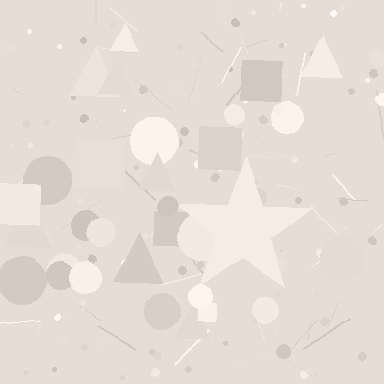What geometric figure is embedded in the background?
A star is embedded in the background.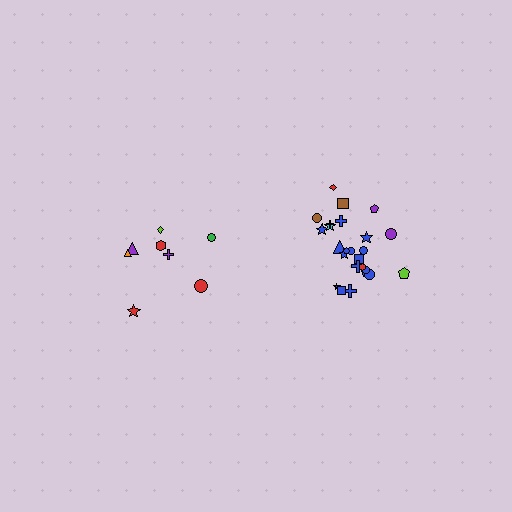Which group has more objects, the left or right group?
The right group.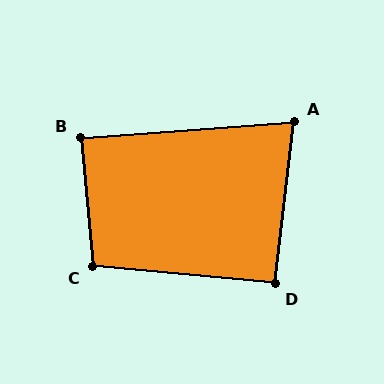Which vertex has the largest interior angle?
C, at approximately 101 degrees.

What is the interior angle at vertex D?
Approximately 91 degrees (approximately right).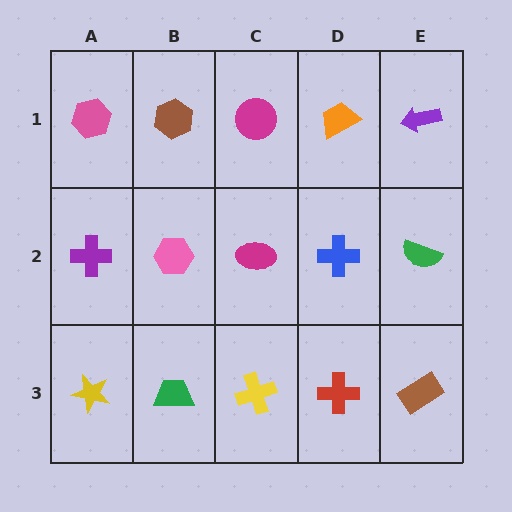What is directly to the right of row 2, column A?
A pink hexagon.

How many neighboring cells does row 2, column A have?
3.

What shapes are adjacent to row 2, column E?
A purple arrow (row 1, column E), a brown rectangle (row 3, column E), a blue cross (row 2, column D).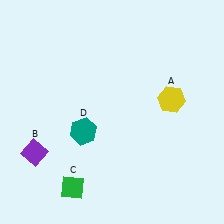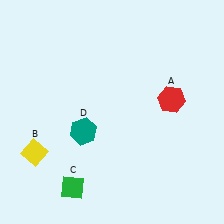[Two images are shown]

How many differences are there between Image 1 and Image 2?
There are 2 differences between the two images.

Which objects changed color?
A changed from yellow to red. B changed from purple to yellow.